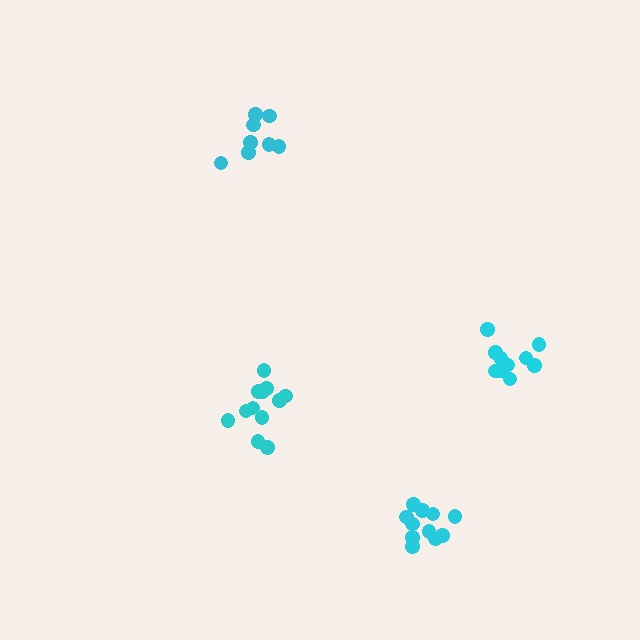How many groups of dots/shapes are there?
There are 4 groups.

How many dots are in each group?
Group 1: 11 dots, Group 2: 11 dots, Group 3: 12 dots, Group 4: 8 dots (42 total).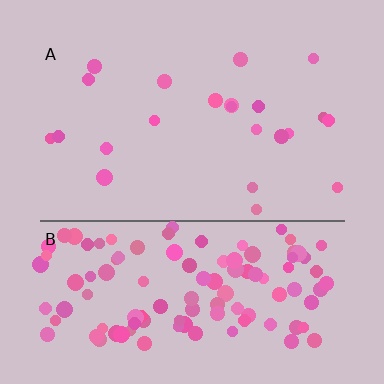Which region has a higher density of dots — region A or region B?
B (the bottom).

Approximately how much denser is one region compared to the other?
Approximately 5.4× — region B over region A.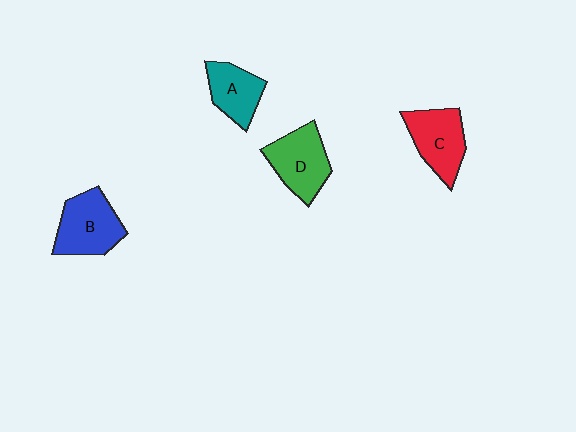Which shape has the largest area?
Shape B (blue).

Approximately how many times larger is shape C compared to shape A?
Approximately 1.2 times.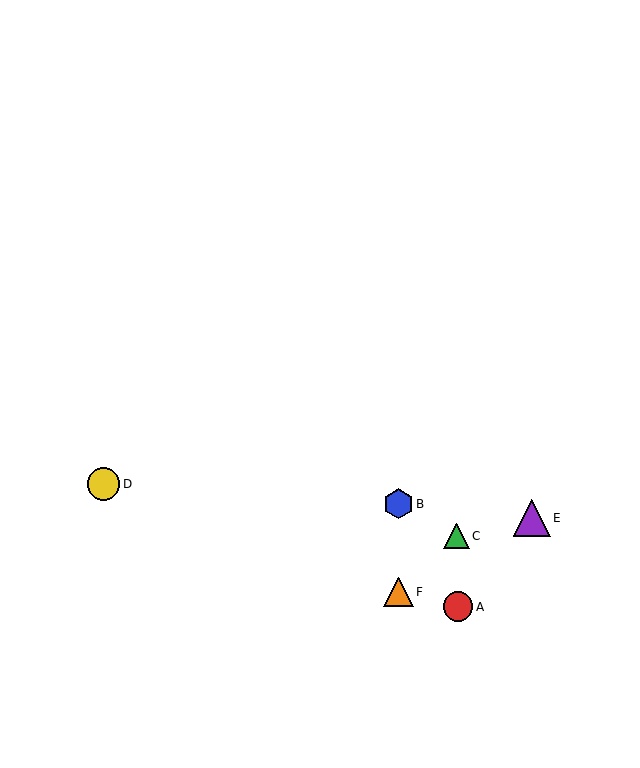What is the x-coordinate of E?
Object E is at x≈532.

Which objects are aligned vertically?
Objects B, F are aligned vertically.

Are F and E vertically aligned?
No, F is at x≈398 and E is at x≈532.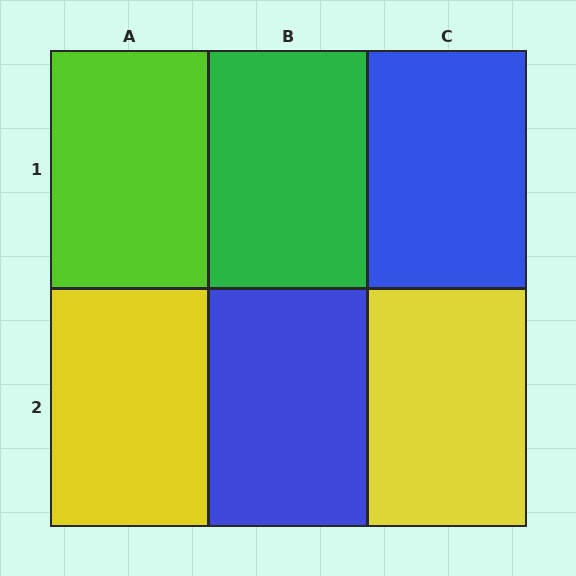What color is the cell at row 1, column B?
Green.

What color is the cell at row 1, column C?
Blue.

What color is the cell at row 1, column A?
Lime.